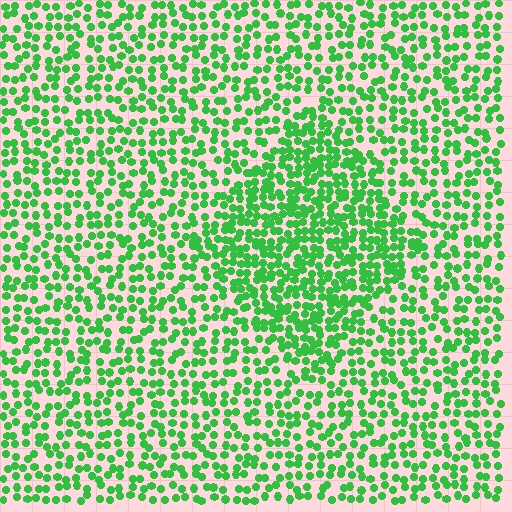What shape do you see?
I see a diamond.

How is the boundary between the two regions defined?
The boundary is defined by a change in element density (approximately 1.7x ratio). All elements are the same color, size, and shape.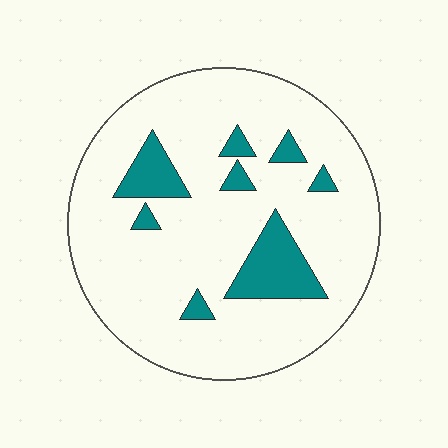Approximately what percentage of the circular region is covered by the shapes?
Approximately 15%.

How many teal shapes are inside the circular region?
8.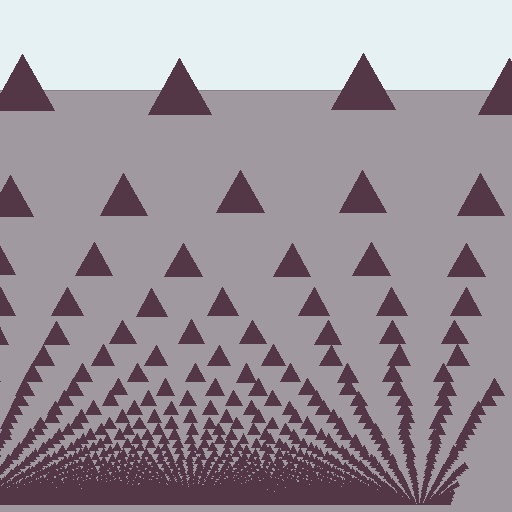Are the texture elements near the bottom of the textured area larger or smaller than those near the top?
Smaller. The gradient is inverted — elements near the bottom are smaller and denser.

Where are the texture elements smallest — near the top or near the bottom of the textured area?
Near the bottom.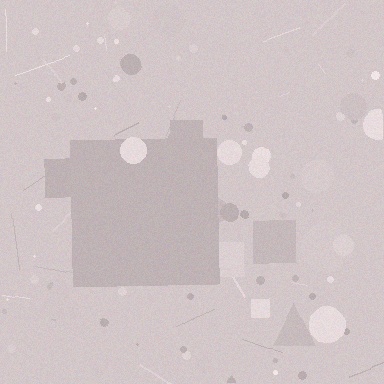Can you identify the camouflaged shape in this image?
The camouflaged shape is a square.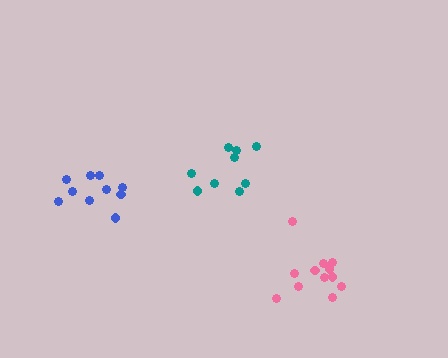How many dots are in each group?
Group 1: 12 dots, Group 2: 10 dots, Group 3: 9 dots (31 total).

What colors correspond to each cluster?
The clusters are colored: pink, blue, teal.